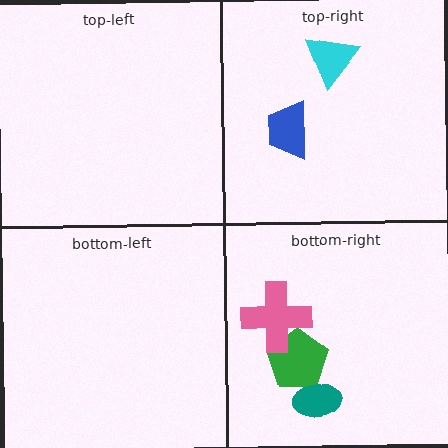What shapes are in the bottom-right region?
The green pentagon, the pink cross, the teal ellipse.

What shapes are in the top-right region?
The cyan triangle, the blue trapezoid.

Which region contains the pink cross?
The bottom-right region.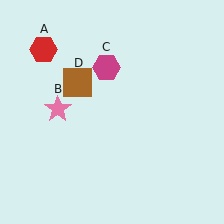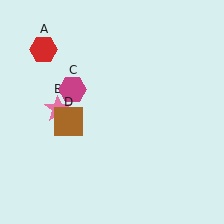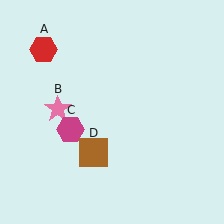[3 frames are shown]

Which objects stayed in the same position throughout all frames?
Red hexagon (object A) and pink star (object B) remained stationary.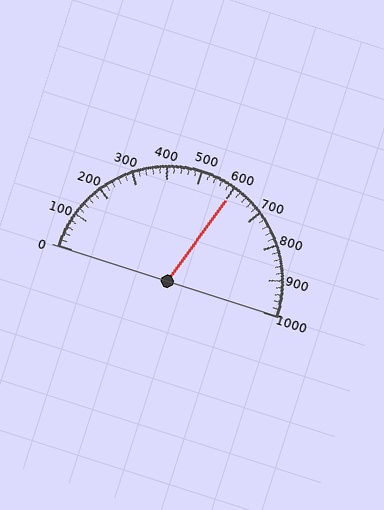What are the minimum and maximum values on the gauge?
The gauge ranges from 0 to 1000.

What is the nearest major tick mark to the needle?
The nearest major tick mark is 600.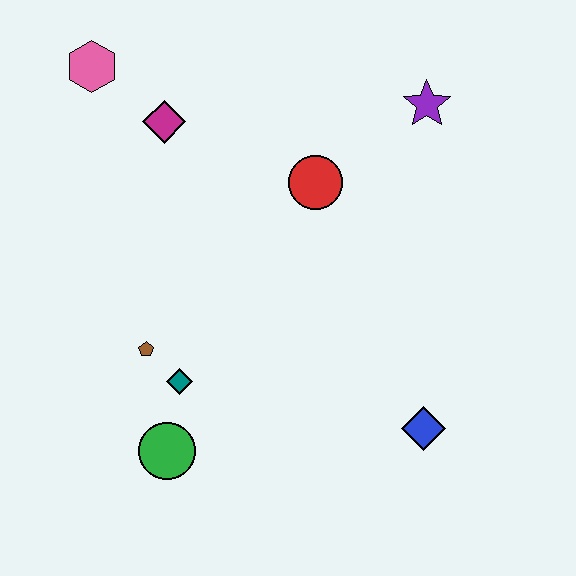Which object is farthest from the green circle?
The purple star is farthest from the green circle.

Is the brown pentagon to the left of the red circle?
Yes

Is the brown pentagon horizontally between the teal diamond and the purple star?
No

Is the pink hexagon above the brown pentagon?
Yes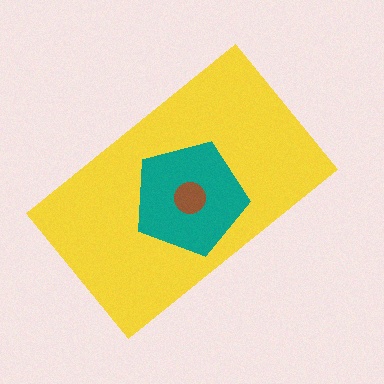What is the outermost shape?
The yellow rectangle.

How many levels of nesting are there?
3.